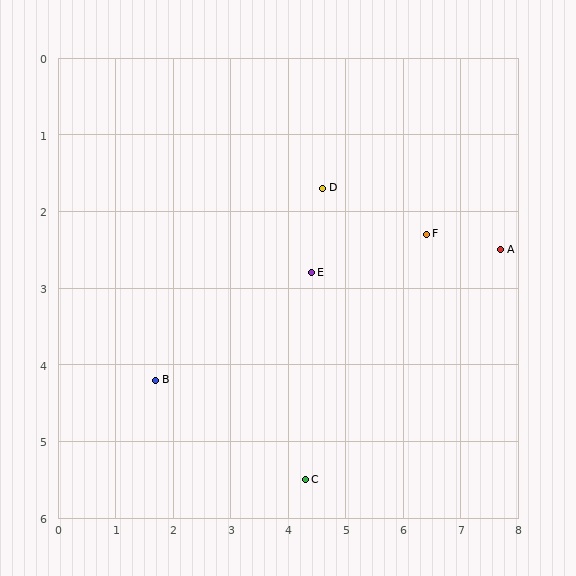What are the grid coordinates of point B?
Point B is at approximately (1.7, 4.2).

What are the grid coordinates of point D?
Point D is at approximately (4.6, 1.7).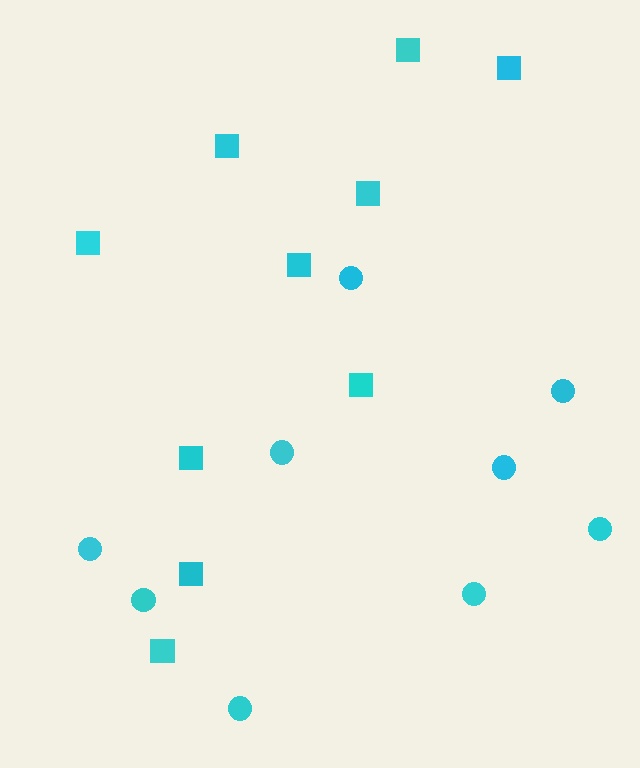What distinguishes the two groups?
There are 2 groups: one group of circles (9) and one group of squares (10).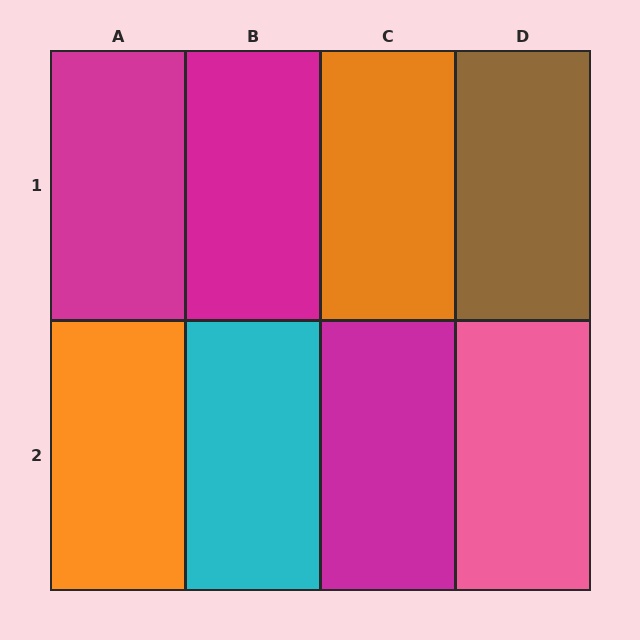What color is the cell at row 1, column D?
Brown.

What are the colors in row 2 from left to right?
Orange, cyan, magenta, pink.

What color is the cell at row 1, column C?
Orange.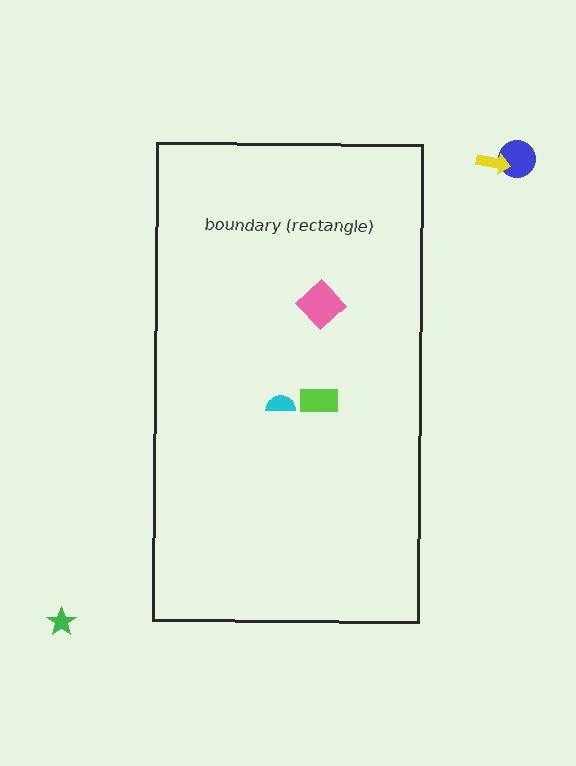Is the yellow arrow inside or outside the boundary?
Outside.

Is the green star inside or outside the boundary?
Outside.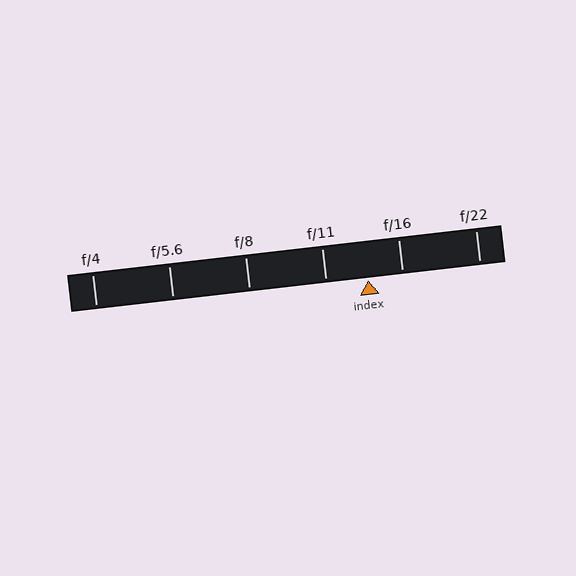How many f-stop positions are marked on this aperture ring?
There are 6 f-stop positions marked.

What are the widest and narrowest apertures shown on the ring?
The widest aperture shown is f/4 and the narrowest is f/22.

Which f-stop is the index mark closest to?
The index mark is closest to f/16.